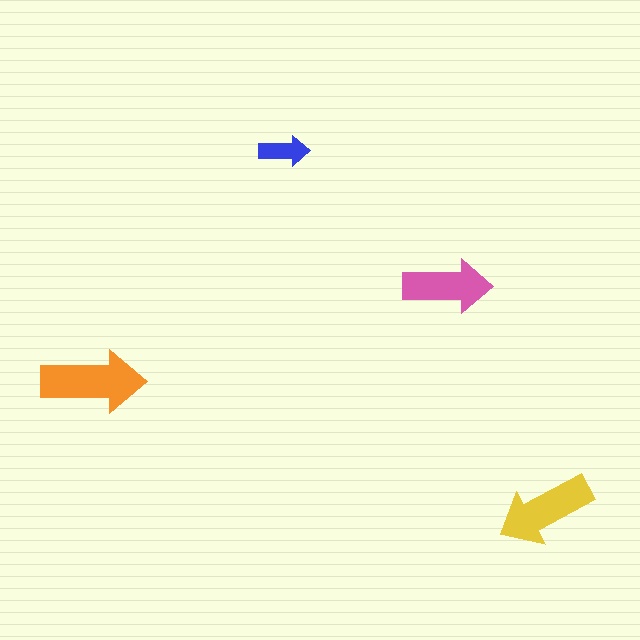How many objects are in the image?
There are 4 objects in the image.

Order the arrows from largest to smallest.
the orange one, the yellow one, the pink one, the blue one.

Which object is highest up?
The blue arrow is topmost.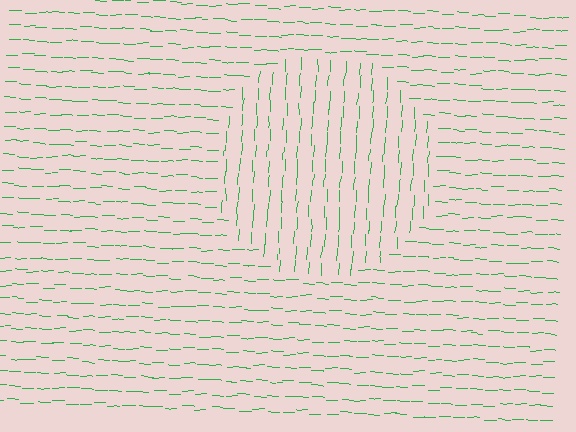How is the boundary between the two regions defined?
The boundary is defined purely by a change in line orientation (approximately 88 degrees difference). All lines are the same color and thickness.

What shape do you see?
I see a circle.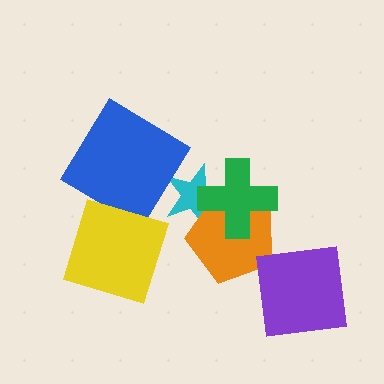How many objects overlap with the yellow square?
0 objects overlap with the yellow square.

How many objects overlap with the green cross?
2 objects overlap with the green cross.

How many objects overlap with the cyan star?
2 objects overlap with the cyan star.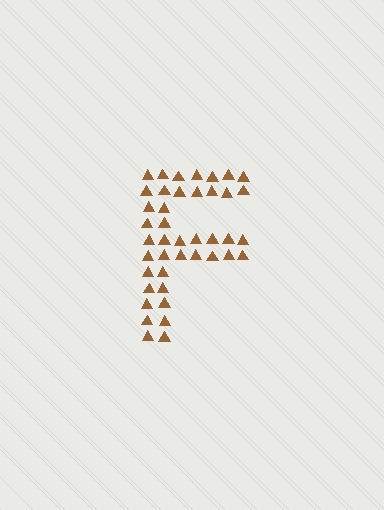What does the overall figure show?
The overall figure shows the letter F.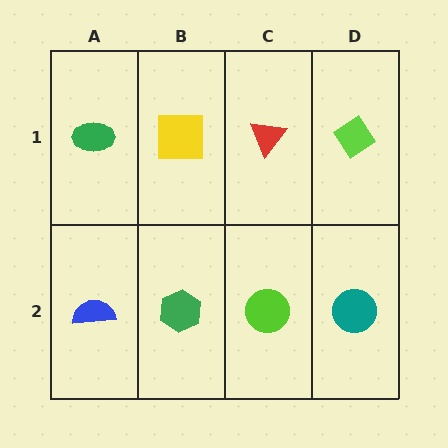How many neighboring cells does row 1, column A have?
2.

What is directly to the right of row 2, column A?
A green hexagon.